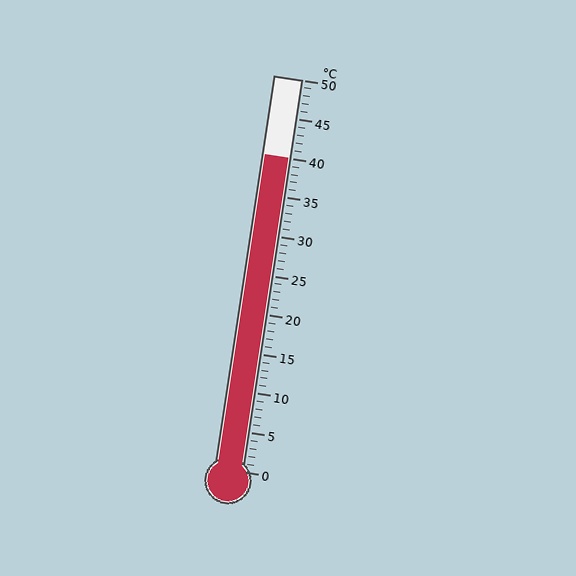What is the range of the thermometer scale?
The thermometer scale ranges from 0°C to 50°C.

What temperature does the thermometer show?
The thermometer shows approximately 40°C.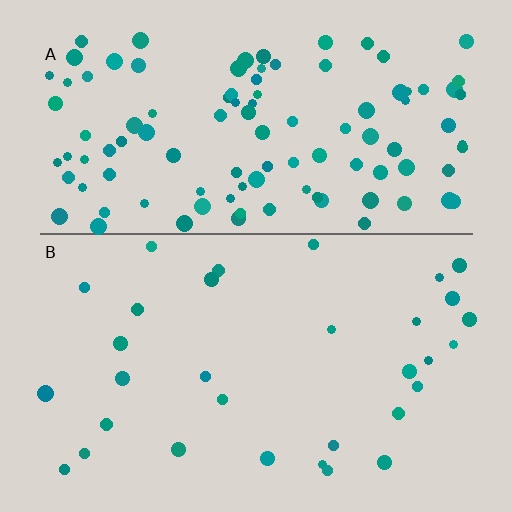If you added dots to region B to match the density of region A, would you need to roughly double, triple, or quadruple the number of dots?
Approximately triple.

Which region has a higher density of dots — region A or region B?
A (the top).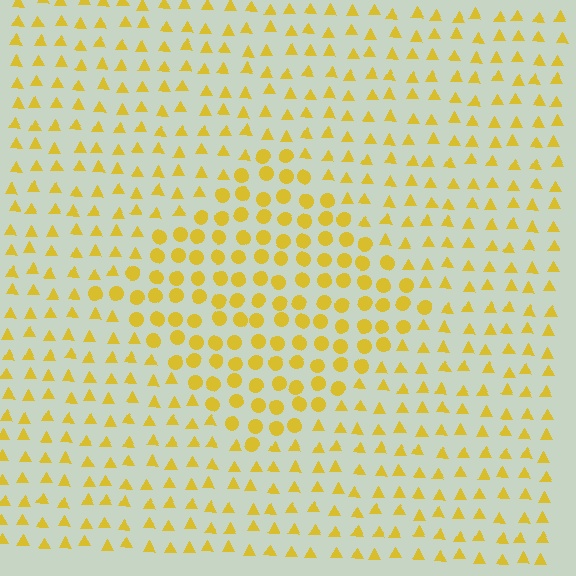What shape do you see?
I see a diamond.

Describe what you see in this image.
The image is filled with small yellow elements arranged in a uniform grid. A diamond-shaped region contains circles, while the surrounding area contains triangles. The boundary is defined purely by the change in element shape.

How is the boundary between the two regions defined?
The boundary is defined by a change in element shape: circles inside vs. triangles outside. All elements share the same color and spacing.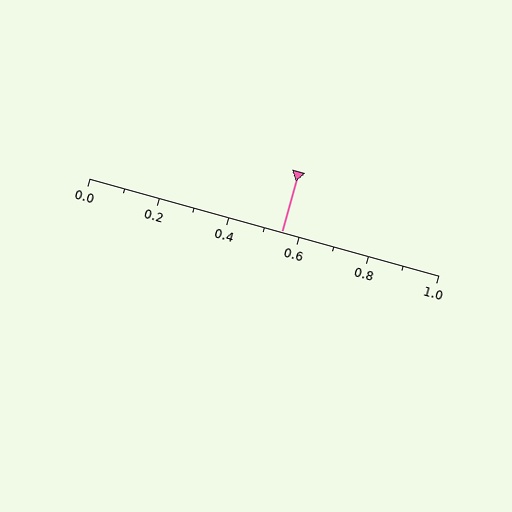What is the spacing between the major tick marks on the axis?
The major ticks are spaced 0.2 apart.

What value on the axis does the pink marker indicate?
The marker indicates approximately 0.55.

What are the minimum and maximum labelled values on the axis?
The axis runs from 0.0 to 1.0.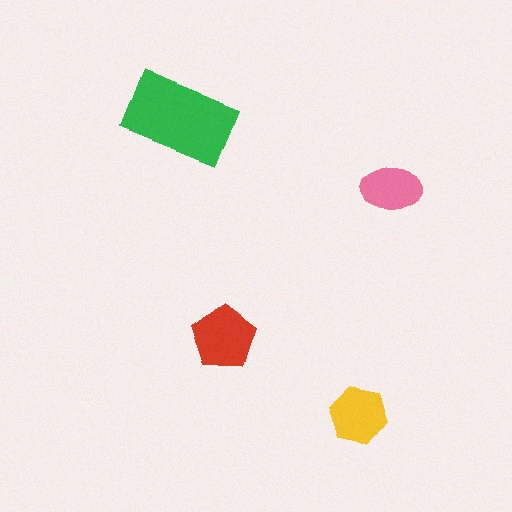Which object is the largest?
The green rectangle.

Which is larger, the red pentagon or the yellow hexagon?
The red pentagon.